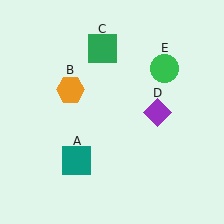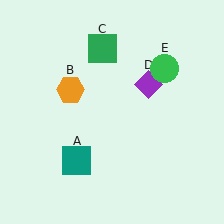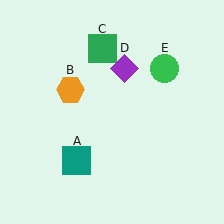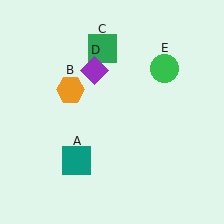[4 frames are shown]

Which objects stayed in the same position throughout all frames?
Teal square (object A) and orange hexagon (object B) and green square (object C) and green circle (object E) remained stationary.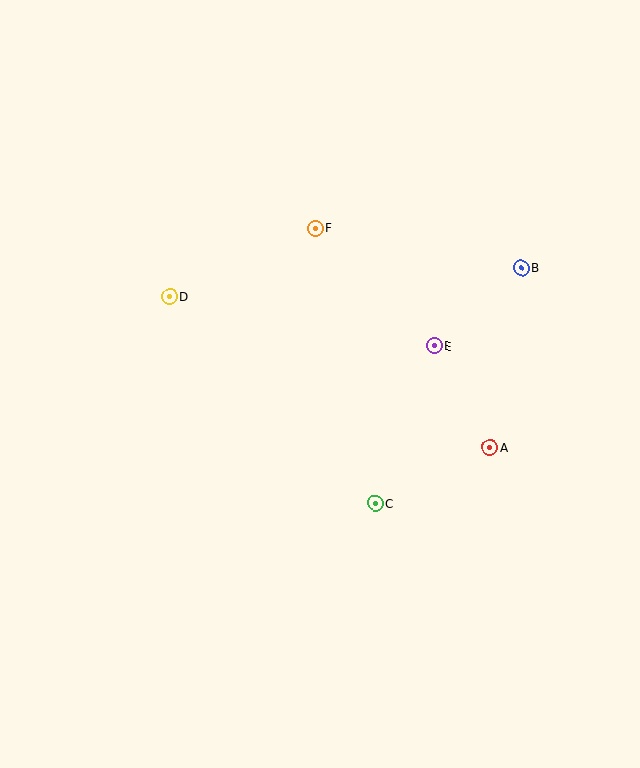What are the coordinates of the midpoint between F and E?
The midpoint between F and E is at (375, 287).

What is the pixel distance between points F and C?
The distance between F and C is 282 pixels.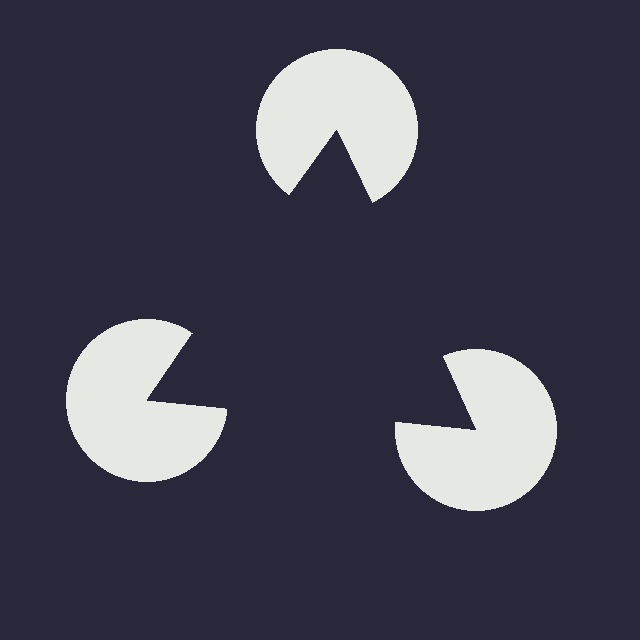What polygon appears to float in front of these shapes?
An illusory triangle — its edges are inferred from the aligned wedge cuts in the pac-man discs, not physically drawn.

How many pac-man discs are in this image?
There are 3 — one at each vertex of the illusory triangle.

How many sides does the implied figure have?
3 sides.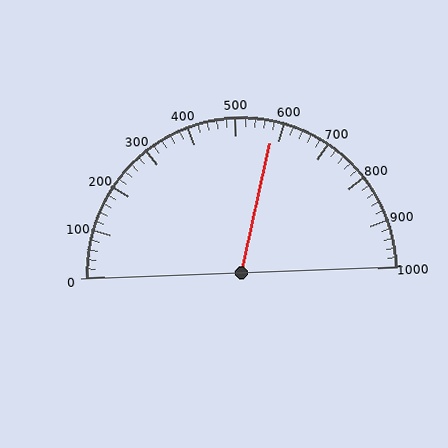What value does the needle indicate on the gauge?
The needle indicates approximately 580.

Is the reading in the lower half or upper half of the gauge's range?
The reading is in the upper half of the range (0 to 1000).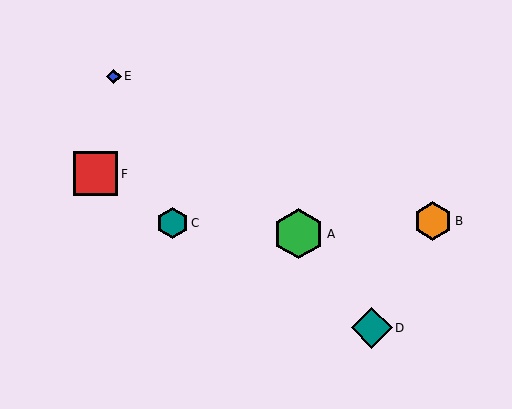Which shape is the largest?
The green hexagon (labeled A) is the largest.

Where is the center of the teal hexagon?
The center of the teal hexagon is at (173, 223).